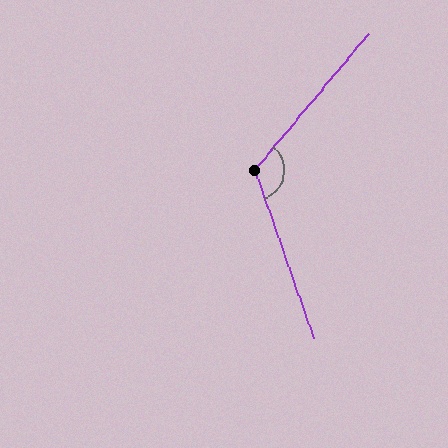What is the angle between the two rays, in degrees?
Approximately 121 degrees.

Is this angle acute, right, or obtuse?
It is obtuse.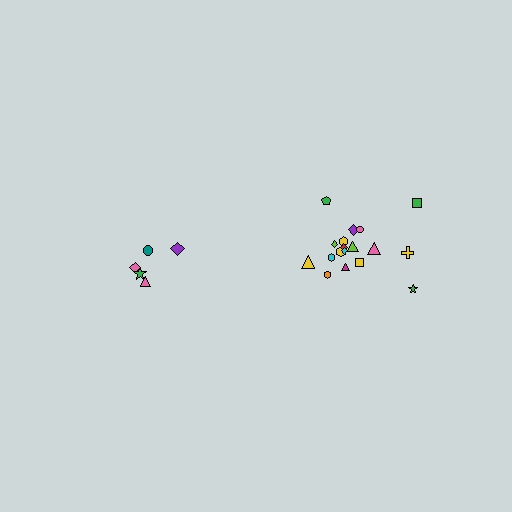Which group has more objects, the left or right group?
The right group.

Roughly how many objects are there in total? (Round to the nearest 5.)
Roughly 25 objects in total.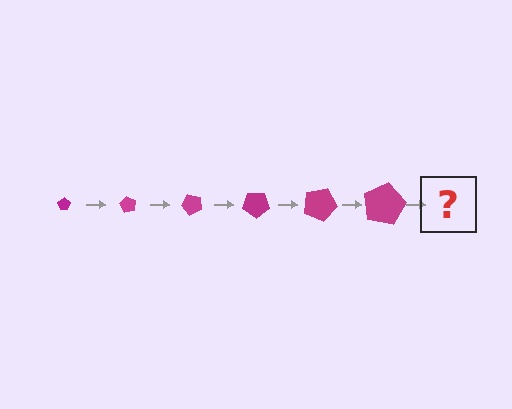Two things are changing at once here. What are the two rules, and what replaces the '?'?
The two rules are that the pentagon grows larger each step and it rotates 60 degrees each step. The '?' should be a pentagon, larger than the previous one and rotated 360 degrees from the start.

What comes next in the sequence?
The next element should be a pentagon, larger than the previous one and rotated 360 degrees from the start.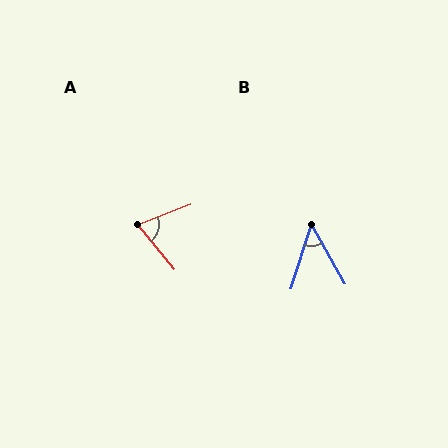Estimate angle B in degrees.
Approximately 47 degrees.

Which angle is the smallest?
B, at approximately 47 degrees.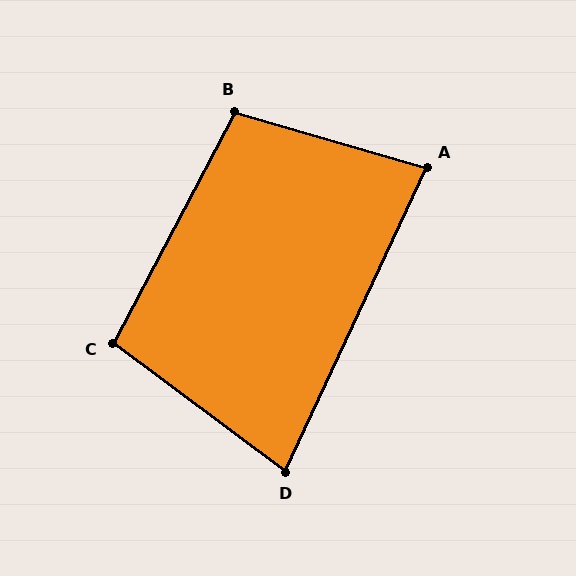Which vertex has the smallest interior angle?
D, at approximately 78 degrees.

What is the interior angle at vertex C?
Approximately 99 degrees (obtuse).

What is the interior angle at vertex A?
Approximately 81 degrees (acute).